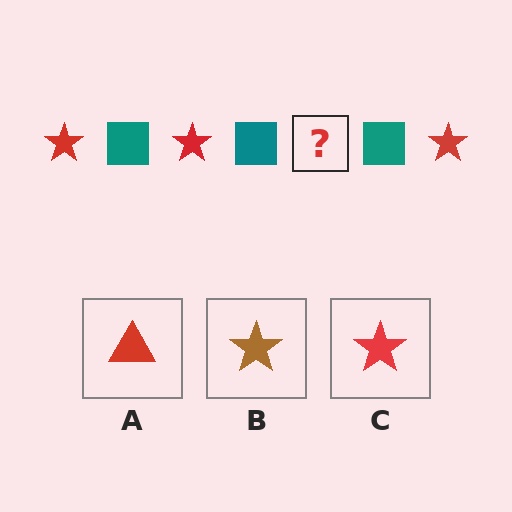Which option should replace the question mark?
Option C.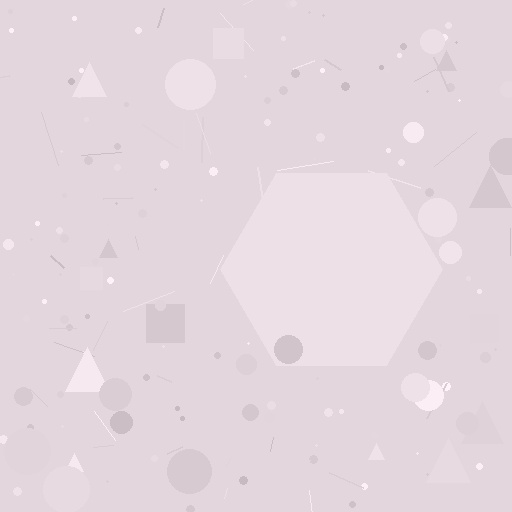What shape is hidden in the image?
A hexagon is hidden in the image.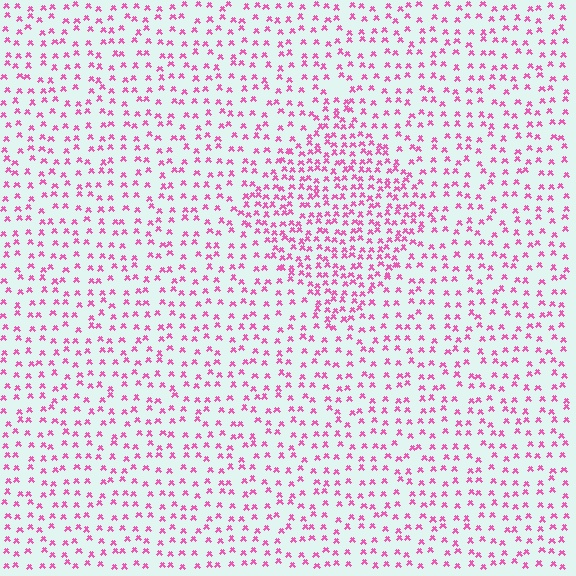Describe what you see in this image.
The image contains small pink elements arranged at two different densities. A diamond-shaped region is visible where the elements are more densely packed than the surrounding area.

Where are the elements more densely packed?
The elements are more densely packed inside the diamond boundary.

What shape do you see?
I see a diamond.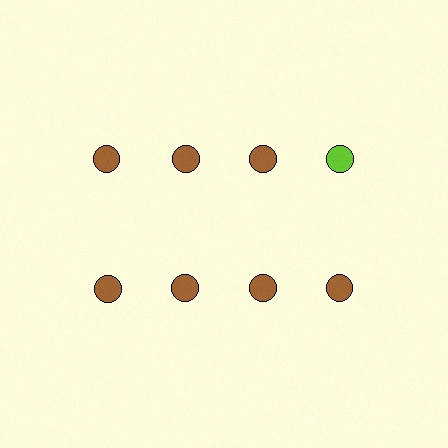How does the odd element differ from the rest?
It has a different color: lime instead of brown.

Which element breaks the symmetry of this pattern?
The lime circle in the top row, second from right column breaks the symmetry. All other shapes are brown circles.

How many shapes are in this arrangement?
There are 8 shapes arranged in a grid pattern.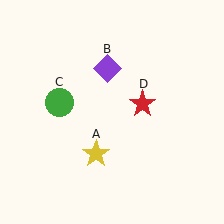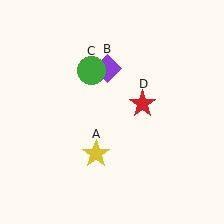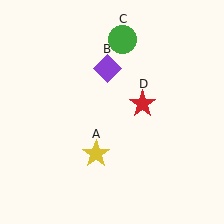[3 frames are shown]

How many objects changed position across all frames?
1 object changed position: green circle (object C).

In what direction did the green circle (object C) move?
The green circle (object C) moved up and to the right.